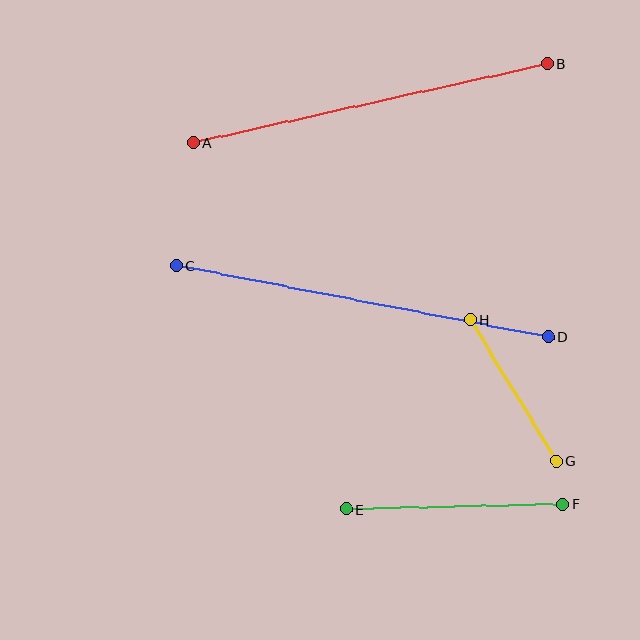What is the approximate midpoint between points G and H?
The midpoint is at approximately (513, 390) pixels.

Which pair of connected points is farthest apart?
Points C and D are farthest apart.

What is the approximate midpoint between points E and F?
The midpoint is at approximately (455, 507) pixels.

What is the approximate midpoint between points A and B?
The midpoint is at approximately (370, 103) pixels.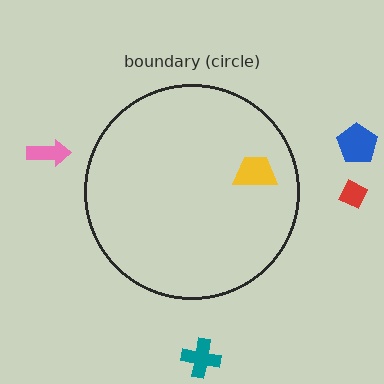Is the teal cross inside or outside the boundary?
Outside.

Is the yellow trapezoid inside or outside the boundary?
Inside.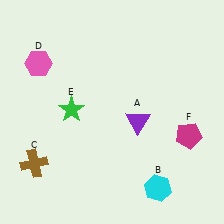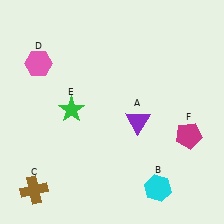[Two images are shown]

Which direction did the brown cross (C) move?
The brown cross (C) moved down.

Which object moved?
The brown cross (C) moved down.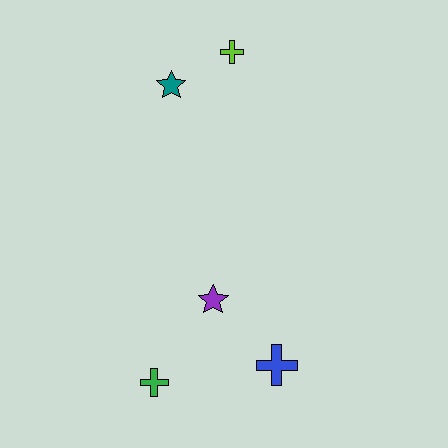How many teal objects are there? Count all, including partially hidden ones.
There is 1 teal object.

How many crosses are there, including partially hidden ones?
There are 3 crosses.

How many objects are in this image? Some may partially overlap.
There are 5 objects.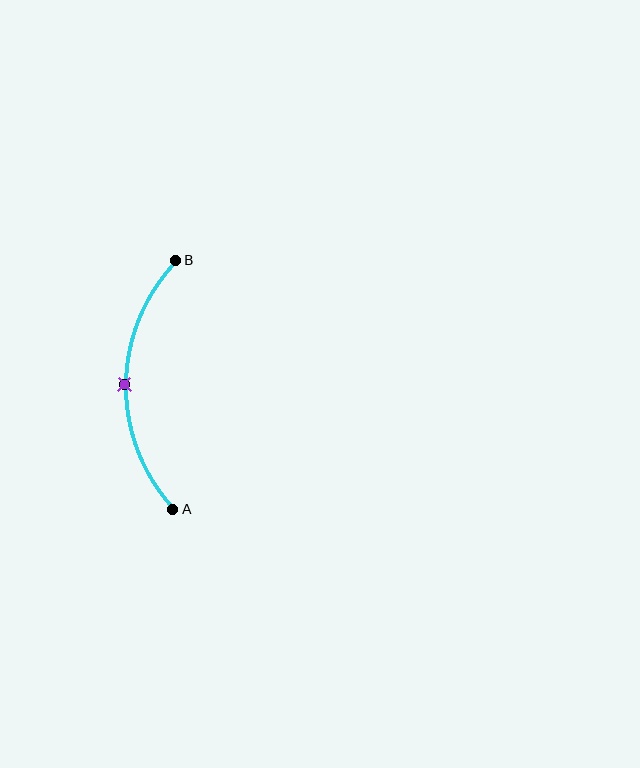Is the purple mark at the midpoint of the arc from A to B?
Yes. The purple mark lies on the arc at equal arc-length from both A and B — it is the arc midpoint.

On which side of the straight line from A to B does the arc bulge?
The arc bulges to the left of the straight line connecting A and B.